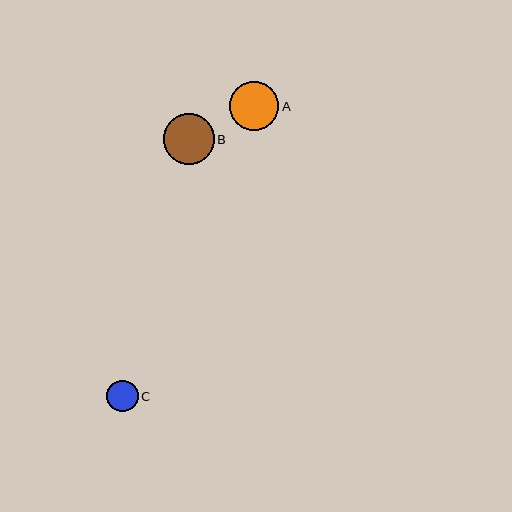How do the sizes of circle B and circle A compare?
Circle B and circle A are approximately the same size.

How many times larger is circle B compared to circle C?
Circle B is approximately 1.6 times the size of circle C.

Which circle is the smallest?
Circle C is the smallest with a size of approximately 32 pixels.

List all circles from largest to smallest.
From largest to smallest: B, A, C.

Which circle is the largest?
Circle B is the largest with a size of approximately 51 pixels.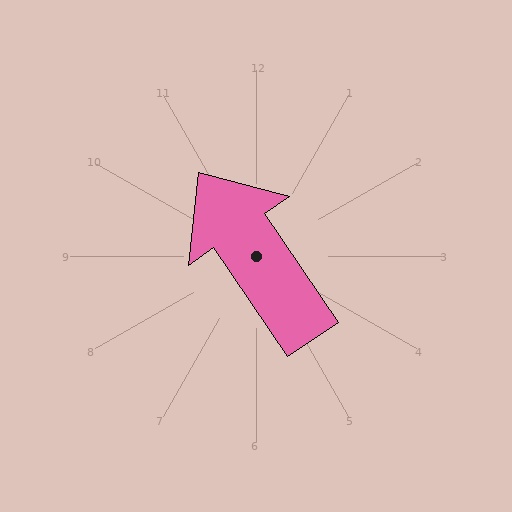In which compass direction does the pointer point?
Northwest.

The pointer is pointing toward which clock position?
Roughly 11 o'clock.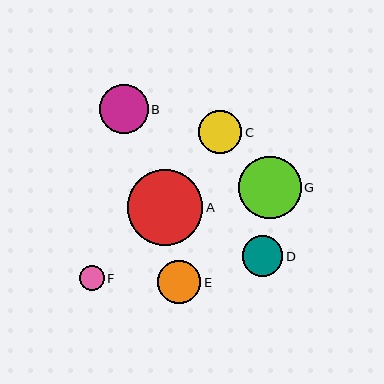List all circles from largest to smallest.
From largest to smallest: A, G, B, C, E, D, F.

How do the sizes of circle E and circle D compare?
Circle E and circle D are approximately the same size.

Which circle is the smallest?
Circle F is the smallest with a size of approximately 25 pixels.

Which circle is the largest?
Circle A is the largest with a size of approximately 75 pixels.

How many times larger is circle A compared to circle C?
Circle A is approximately 1.7 times the size of circle C.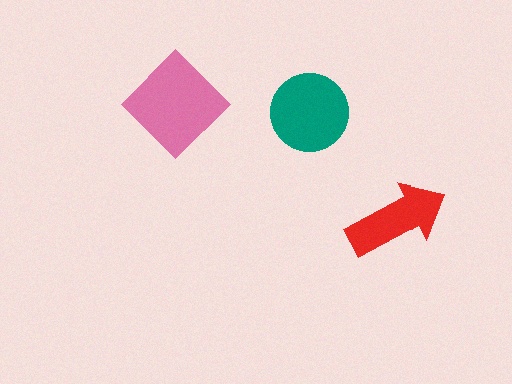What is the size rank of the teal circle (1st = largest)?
2nd.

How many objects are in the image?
There are 3 objects in the image.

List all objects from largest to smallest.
The pink diamond, the teal circle, the red arrow.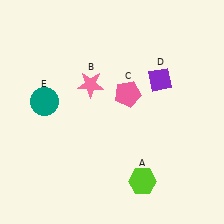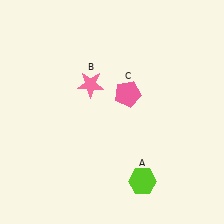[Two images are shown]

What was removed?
The purple diamond (D), the teal circle (E) were removed in Image 2.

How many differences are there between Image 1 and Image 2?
There are 2 differences between the two images.